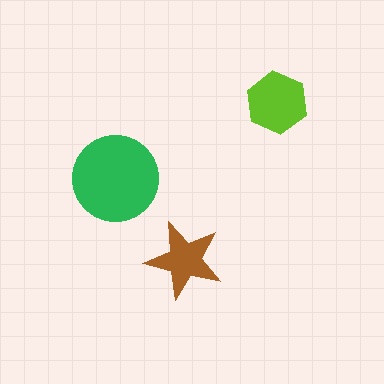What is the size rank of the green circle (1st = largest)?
1st.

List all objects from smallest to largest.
The brown star, the lime hexagon, the green circle.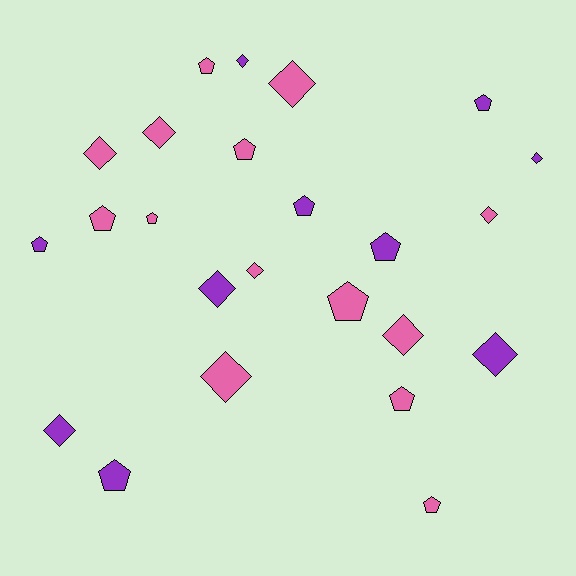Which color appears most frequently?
Pink, with 14 objects.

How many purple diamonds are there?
There are 5 purple diamonds.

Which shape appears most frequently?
Diamond, with 12 objects.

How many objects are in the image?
There are 24 objects.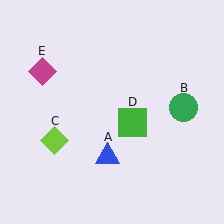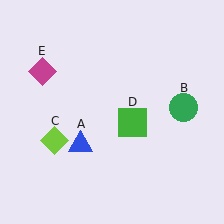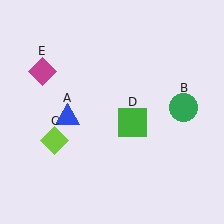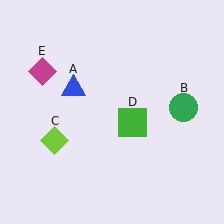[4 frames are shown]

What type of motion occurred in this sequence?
The blue triangle (object A) rotated clockwise around the center of the scene.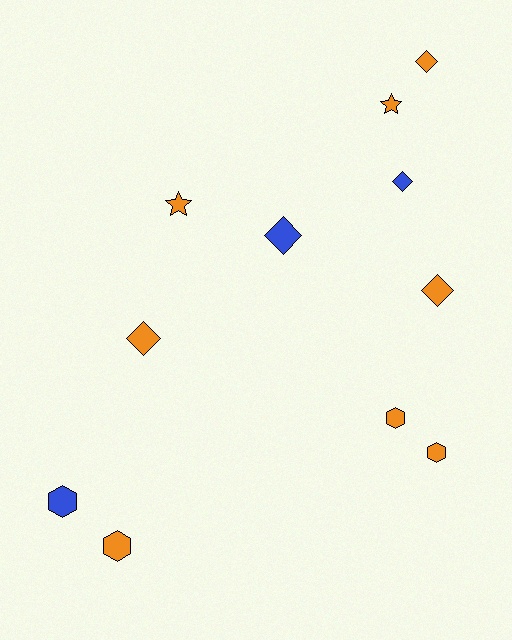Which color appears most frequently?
Orange, with 8 objects.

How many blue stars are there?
There are no blue stars.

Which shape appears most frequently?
Diamond, with 5 objects.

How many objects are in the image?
There are 11 objects.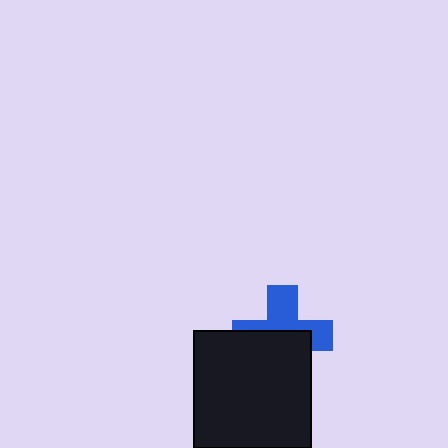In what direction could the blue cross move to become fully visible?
The blue cross could move up. That would shift it out from behind the black square entirely.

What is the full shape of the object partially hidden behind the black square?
The partially hidden object is a blue cross.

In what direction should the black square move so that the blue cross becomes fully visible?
The black square should move down. That is the shortest direction to clear the overlap and leave the blue cross fully visible.